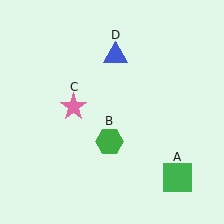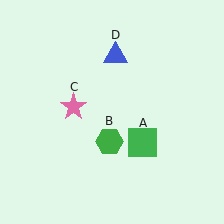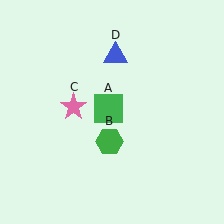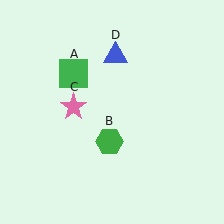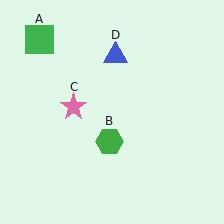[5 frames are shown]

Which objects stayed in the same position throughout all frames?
Green hexagon (object B) and pink star (object C) and blue triangle (object D) remained stationary.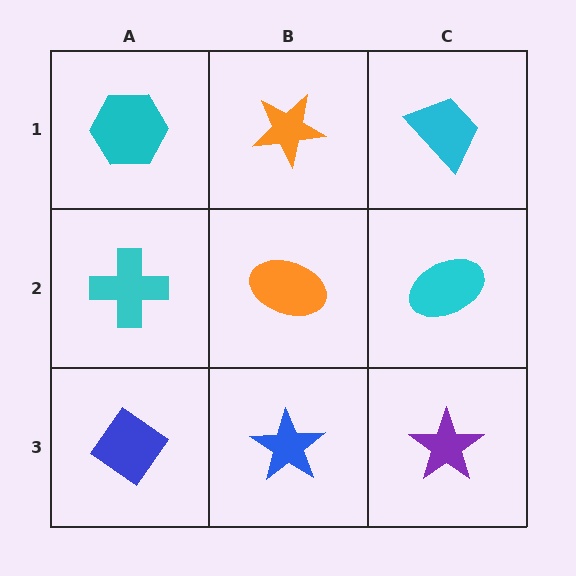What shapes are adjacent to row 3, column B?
An orange ellipse (row 2, column B), a blue diamond (row 3, column A), a purple star (row 3, column C).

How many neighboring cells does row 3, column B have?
3.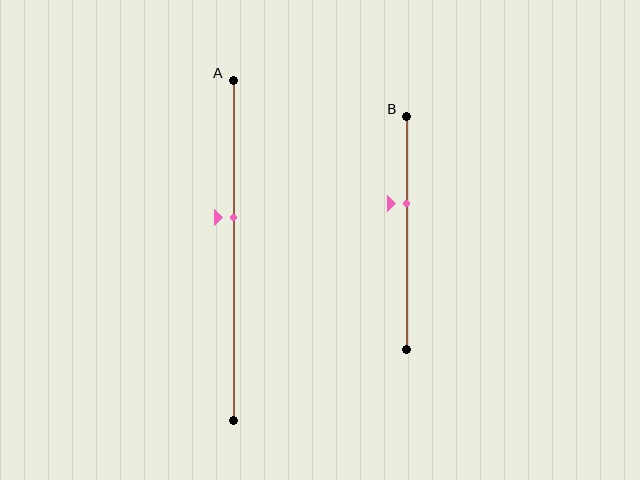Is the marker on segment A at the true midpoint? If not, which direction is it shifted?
No, the marker on segment A is shifted upward by about 10% of the segment length.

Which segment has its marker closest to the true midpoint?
Segment A has its marker closest to the true midpoint.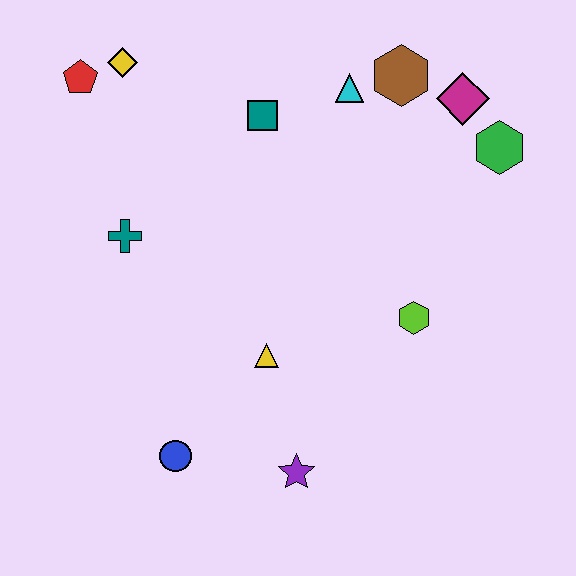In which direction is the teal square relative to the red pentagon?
The teal square is to the right of the red pentagon.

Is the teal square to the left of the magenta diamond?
Yes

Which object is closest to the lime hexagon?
The yellow triangle is closest to the lime hexagon.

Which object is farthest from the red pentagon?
The purple star is farthest from the red pentagon.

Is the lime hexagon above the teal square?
No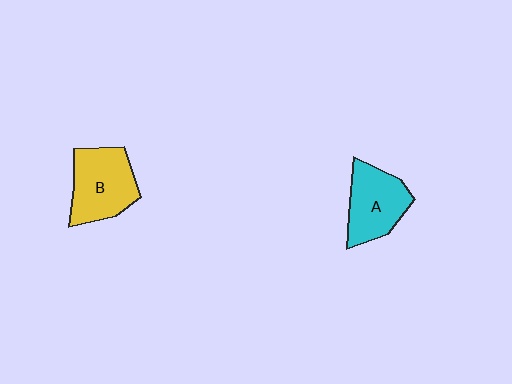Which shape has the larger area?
Shape B (yellow).